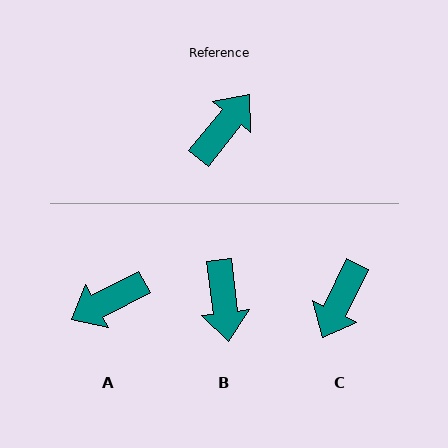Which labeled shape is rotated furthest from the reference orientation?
C, about 167 degrees away.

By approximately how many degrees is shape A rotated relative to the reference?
Approximately 156 degrees counter-clockwise.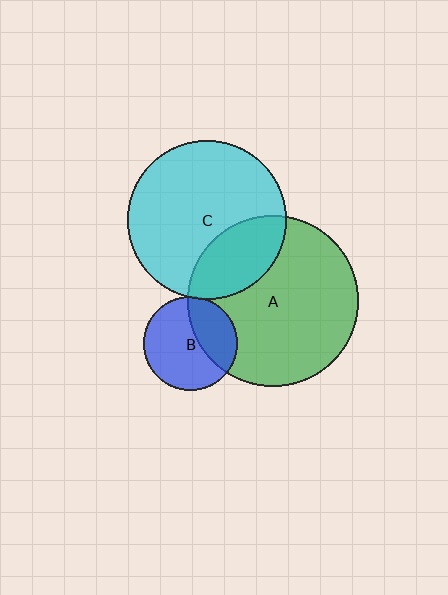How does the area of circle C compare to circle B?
Approximately 2.9 times.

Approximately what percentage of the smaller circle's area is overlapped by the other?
Approximately 25%.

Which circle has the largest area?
Circle A (green).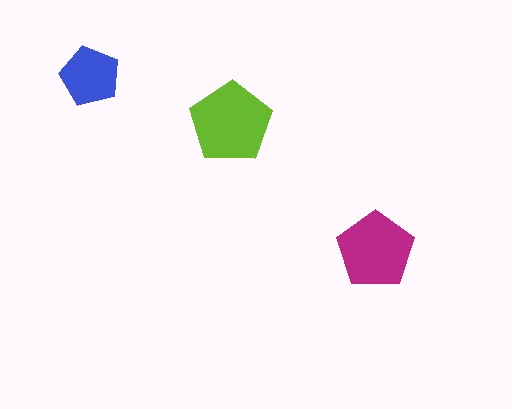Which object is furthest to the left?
The blue pentagon is leftmost.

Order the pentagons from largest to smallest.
the lime one, the magenta one, the blue one.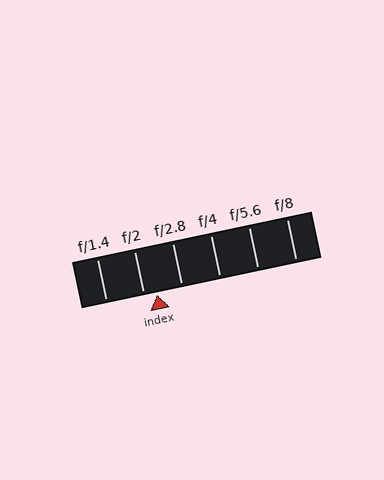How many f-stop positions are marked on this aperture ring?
There are 6 f-stop positions marked.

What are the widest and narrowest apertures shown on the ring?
The widest aperture shown is f/1.4 and the narrowest is f/8.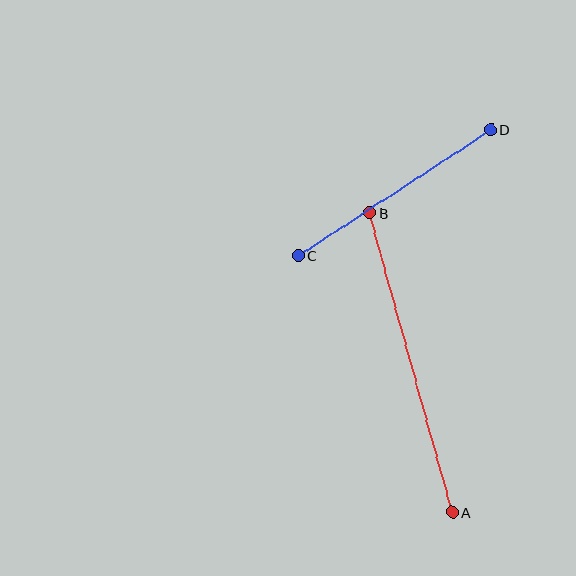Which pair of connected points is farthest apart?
Points A and B are farthest apart.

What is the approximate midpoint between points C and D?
The midpoint is at approximately (394, 193) pixels.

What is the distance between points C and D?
The distance is approximately 230 pixels.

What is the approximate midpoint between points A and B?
The midpoint is at approximately (411, 363) pixels.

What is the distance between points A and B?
The distance is approximately 310 pixels.